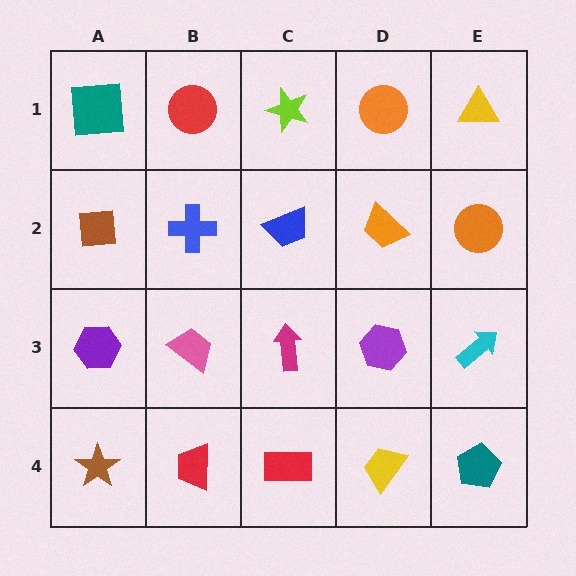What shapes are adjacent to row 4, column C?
A magenta arrow (row 3, column C), a red trapezoid (row 4, column B), a yellow trapezoid (row 4, column D).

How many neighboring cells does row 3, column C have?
4.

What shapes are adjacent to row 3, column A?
A brown square (row 2, column A), a brown star (row 4, column A), a pink trapezoid (row 3, column B).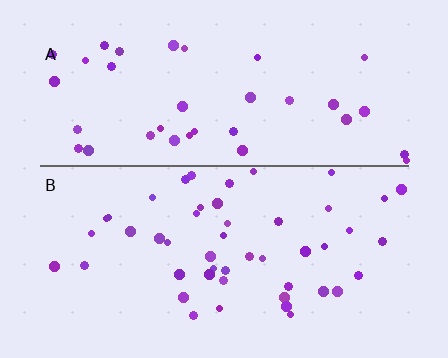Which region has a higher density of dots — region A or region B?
B (the bottom).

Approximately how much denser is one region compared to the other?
Approximately 1.3× — region B over region A.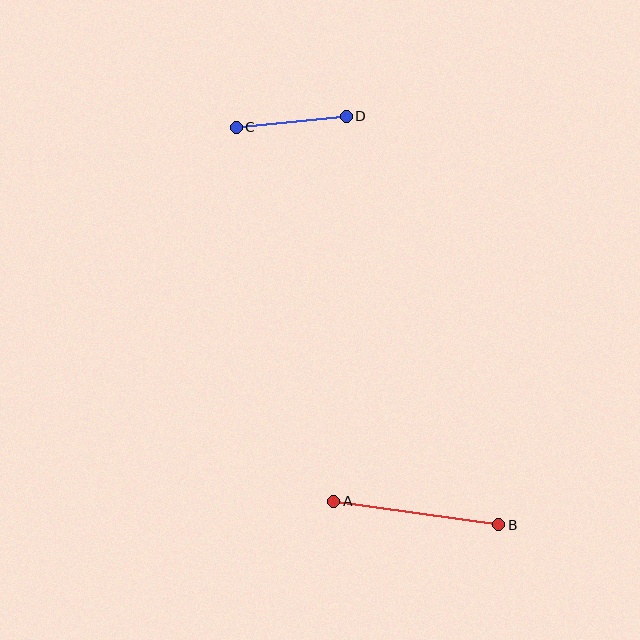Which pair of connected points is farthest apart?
Points A and B are farthest apart.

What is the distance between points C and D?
The distance is approximately 110 pixels.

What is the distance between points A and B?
The distance is approximately 167 pixels.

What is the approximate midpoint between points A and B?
The midpoint is at approximately (416, 513) pixels.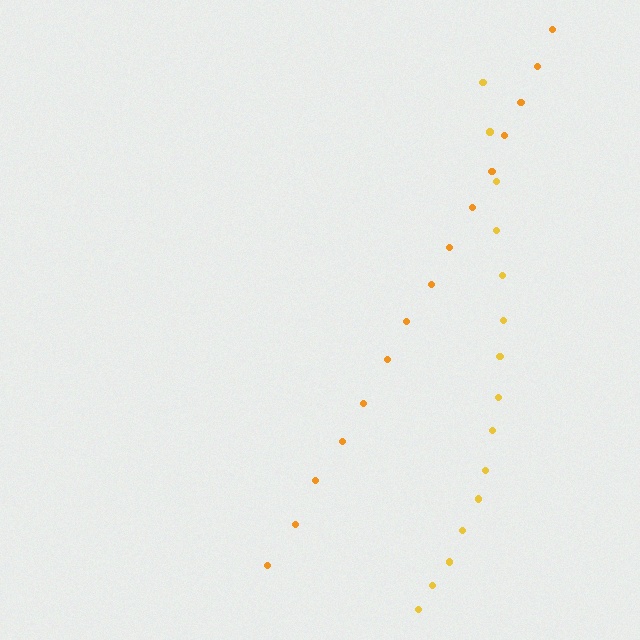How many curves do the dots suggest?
There are 2 distinct paths.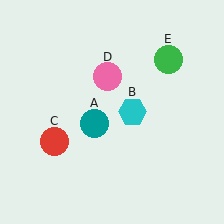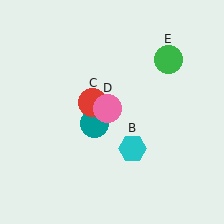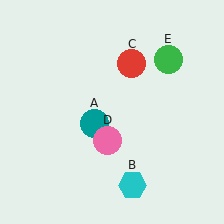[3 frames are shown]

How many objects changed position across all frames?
3 objects changed position: cyan hexagon (object B), red circle (object C), pink circle (object D).